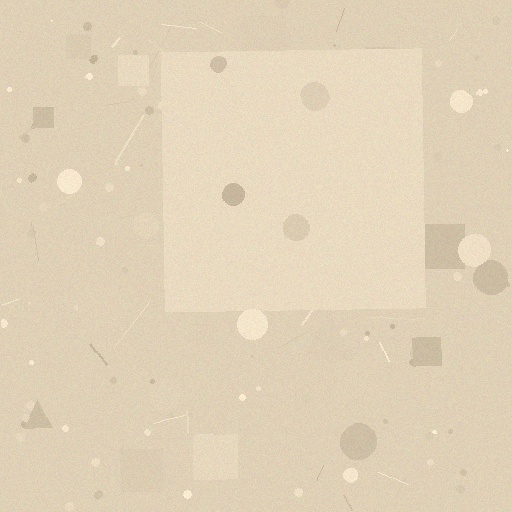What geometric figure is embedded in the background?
A square is embedded in the background.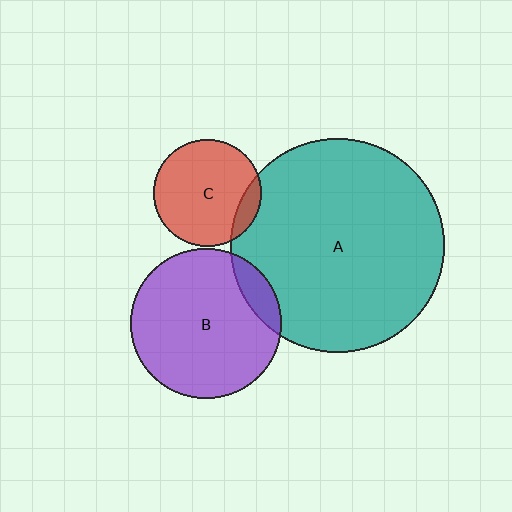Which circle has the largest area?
Circle A (teal).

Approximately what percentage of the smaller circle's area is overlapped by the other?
Approximately 10%.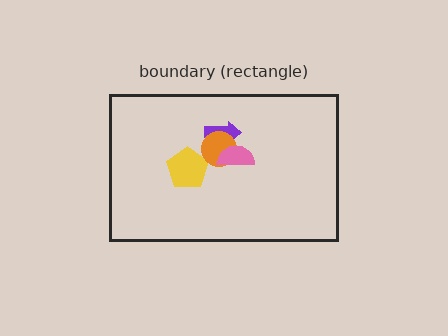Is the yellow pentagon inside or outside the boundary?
Inside.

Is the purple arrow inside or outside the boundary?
Inside.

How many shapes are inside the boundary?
4 inside, 0 outside.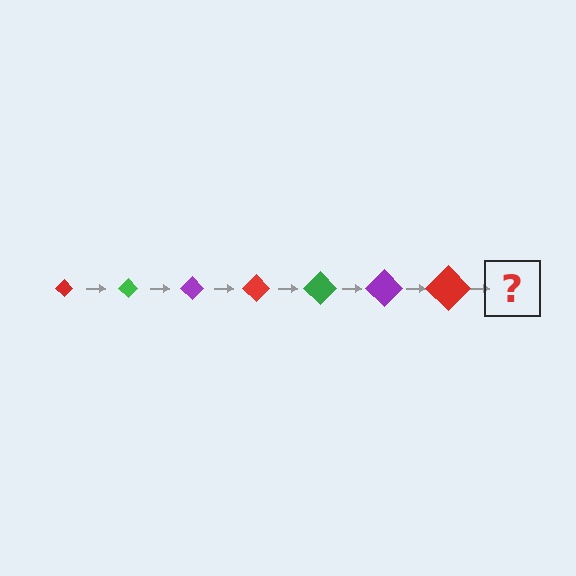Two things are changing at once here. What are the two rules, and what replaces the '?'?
The two rules are that the diamond grows larger each step and the color cycles through red, green, and purple. The '?' should be a green diamond, larger than the previous one.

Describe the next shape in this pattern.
It should be a green diamond, larger than the previous one.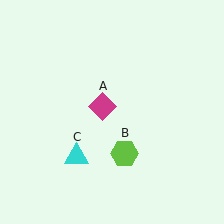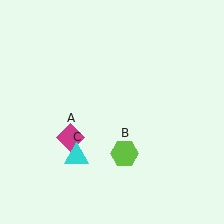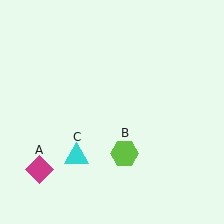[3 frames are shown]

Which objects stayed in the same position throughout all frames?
Lime hexagon (object B) and cyan triangle (object C) remained stationary.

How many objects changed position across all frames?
1 object changed position: magenta diamond (object A).